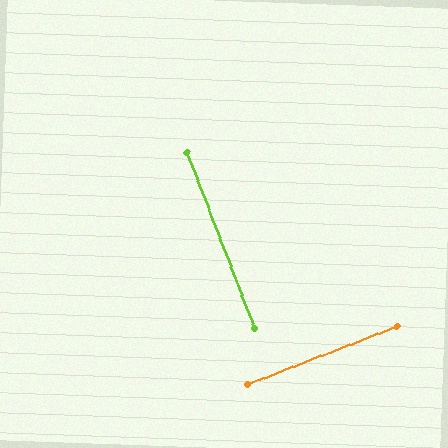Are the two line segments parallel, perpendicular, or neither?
Perpendicular — they meet at approximately 90°.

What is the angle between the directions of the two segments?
Approximately 90 degrees.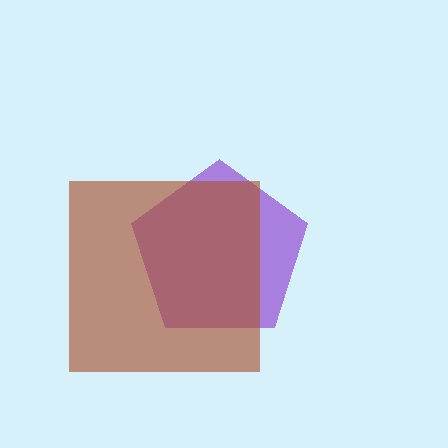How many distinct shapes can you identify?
There are 2 distinct shapes: a purple pentagon, a brown square.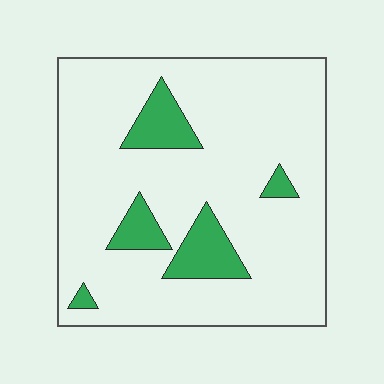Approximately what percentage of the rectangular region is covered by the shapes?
Approximately 15%.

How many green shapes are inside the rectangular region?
5.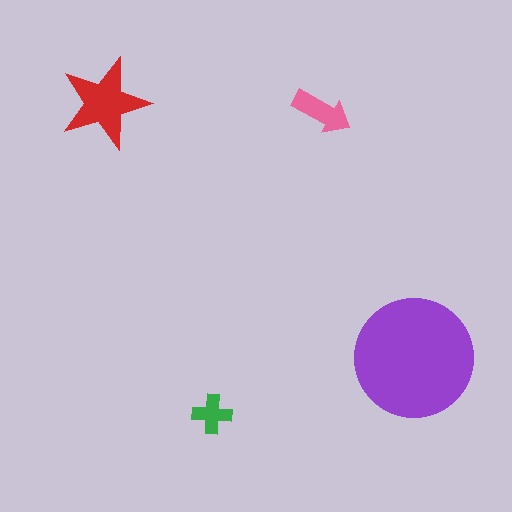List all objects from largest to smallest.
The purple circle, the red star, the pink arrow, the green cross.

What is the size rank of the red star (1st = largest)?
2nd.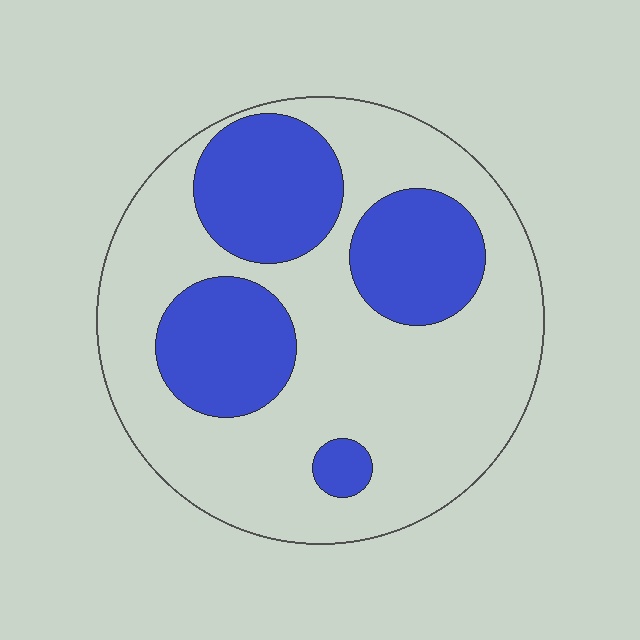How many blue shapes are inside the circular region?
4.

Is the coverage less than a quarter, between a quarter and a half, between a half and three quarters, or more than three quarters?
Between a quarter and a half.